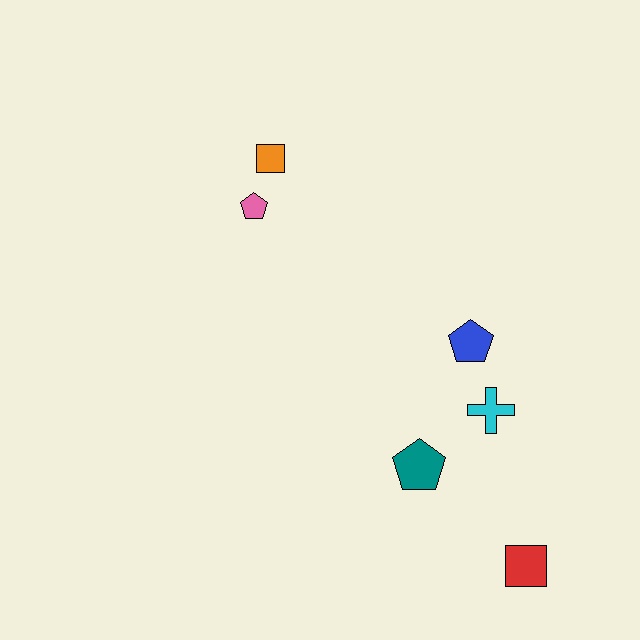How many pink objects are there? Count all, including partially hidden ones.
There is 1 pink object.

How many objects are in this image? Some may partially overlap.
There are 6 objects.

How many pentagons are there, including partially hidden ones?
There are 3 pentagons.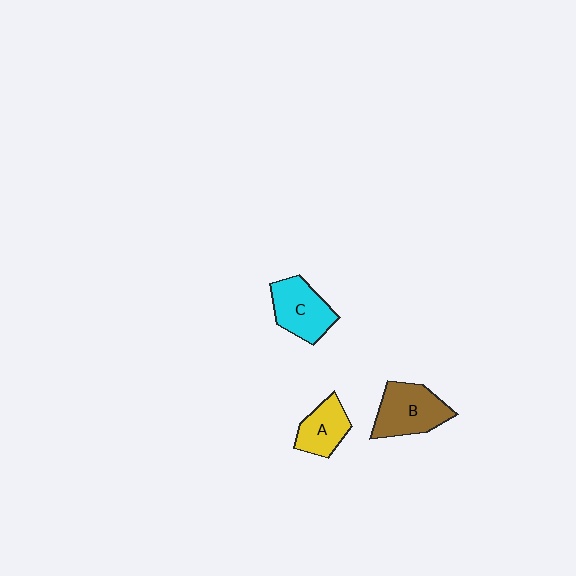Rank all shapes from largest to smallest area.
From largest to smallest: B (brown), C (cyan), A (yellow).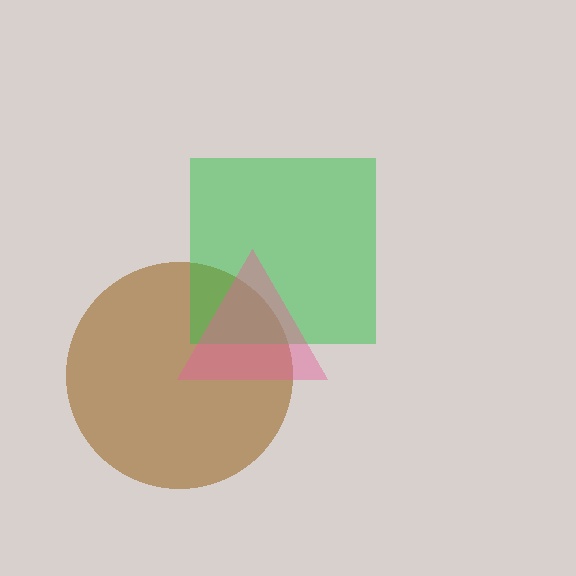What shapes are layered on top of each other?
The layered shapes are: a brown circle, a green square, a pink triangle.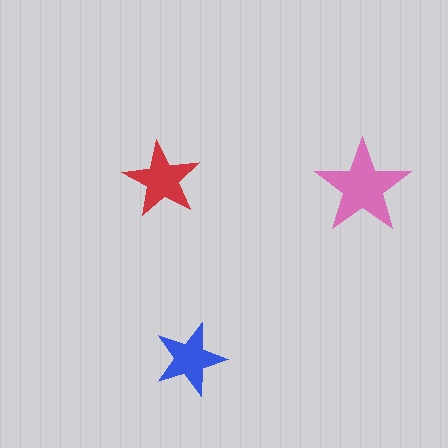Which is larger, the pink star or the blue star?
The pink one.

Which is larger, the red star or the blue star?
The red one.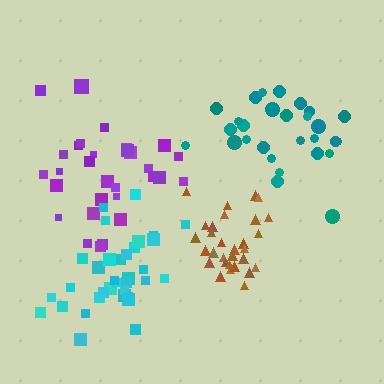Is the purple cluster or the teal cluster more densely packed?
Purple.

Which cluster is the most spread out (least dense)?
Teal.